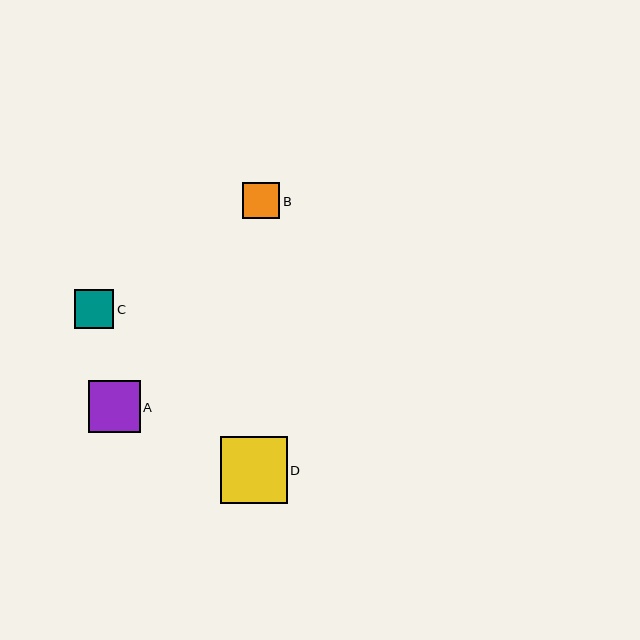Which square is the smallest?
Square B is the smallest with a size of approximately 37 pixels.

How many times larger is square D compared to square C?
Square D is approximately 1.7 times the size of square C.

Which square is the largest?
Square D is the largest with a size of approximately 67 pixels.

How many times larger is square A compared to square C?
Square A is approximately 1.3 times the size of square C.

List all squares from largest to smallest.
From largest to smallest: D, A, C, B.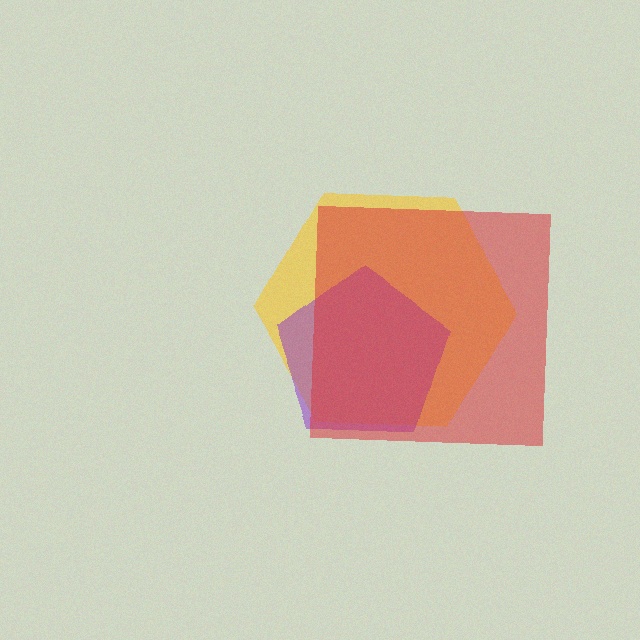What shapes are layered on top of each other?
The layered shapes are: a yellow hexagon, a purple pentagon, a red square.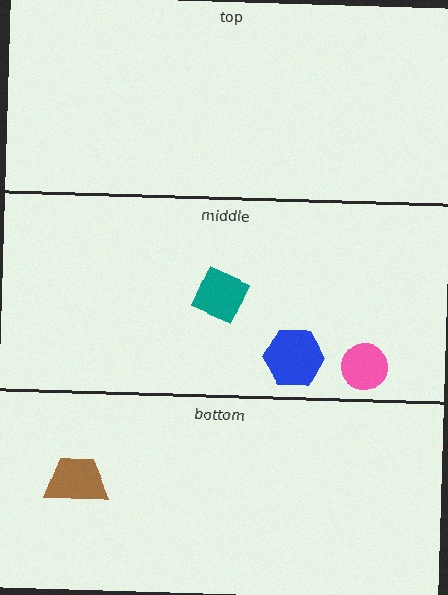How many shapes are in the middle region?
3.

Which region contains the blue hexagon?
The middle region.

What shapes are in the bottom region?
The brown trapezoid.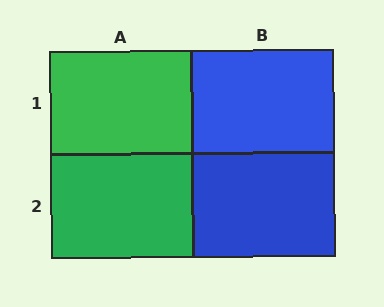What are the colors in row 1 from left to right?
Green, blue.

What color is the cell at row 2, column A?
Green.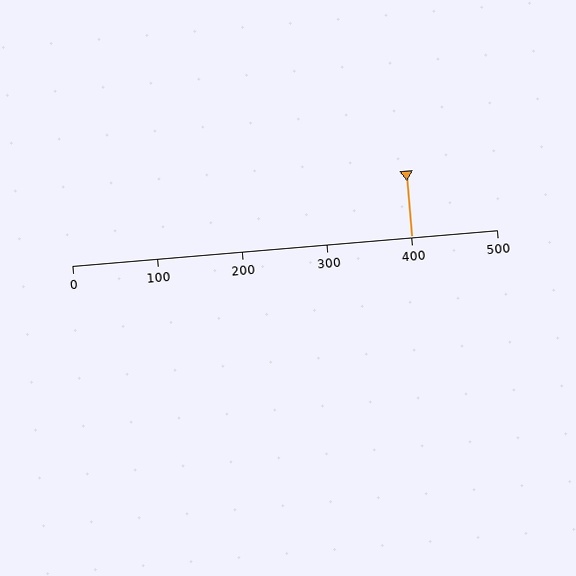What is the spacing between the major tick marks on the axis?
The major ticks are spaced 100 apart.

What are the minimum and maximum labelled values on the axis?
The axis runs from 0 to 500.